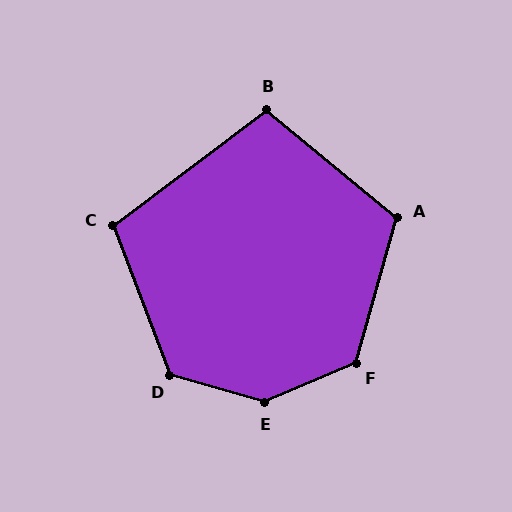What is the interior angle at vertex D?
Approximately 127 degrees (obtuse).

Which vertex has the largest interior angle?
E, at approximately 141 degrees.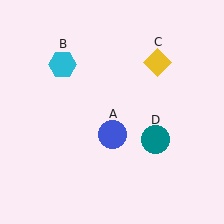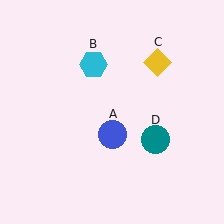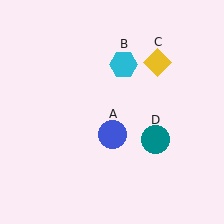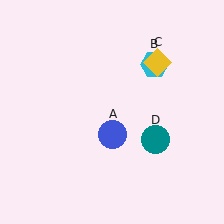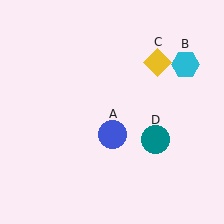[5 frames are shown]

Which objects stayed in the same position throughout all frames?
Blue circle (object A) and yellow diamond (object C) and teal circle (object D) remained stationary.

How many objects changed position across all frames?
1 object changed position: cyan hexagon (object B).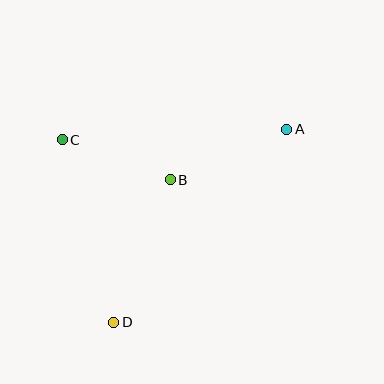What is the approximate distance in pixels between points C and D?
The distance between C and D is approximately 190 pixels.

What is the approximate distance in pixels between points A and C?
The distance between A and C is approximately 224 pixels.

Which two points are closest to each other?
Points B and C are closest to each other.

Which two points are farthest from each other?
Points A and D are farthest from each other.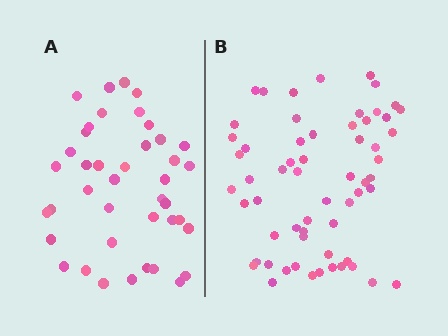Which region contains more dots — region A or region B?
Region B (the right region) has more dots.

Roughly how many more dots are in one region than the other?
Region B has approximately 20 more dots than region A.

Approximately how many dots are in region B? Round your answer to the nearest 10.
About 60 dots.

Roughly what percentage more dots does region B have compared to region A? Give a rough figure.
About 45% more.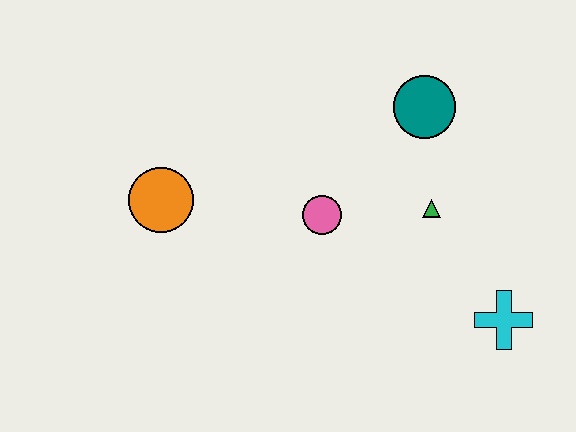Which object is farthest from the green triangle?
The orange circle is farthest from the green triangle.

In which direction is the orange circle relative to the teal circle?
The orange circle is to the left of the teal circle.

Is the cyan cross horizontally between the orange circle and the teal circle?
No